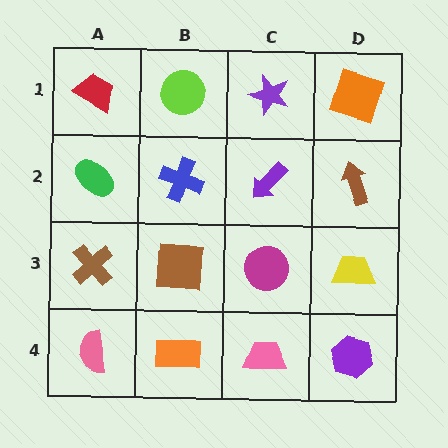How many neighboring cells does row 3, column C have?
4.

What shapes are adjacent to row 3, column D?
A brown arrow (row 2, column D), a purple hexagon (row 4, column D), a magenta circle (row 3, column C).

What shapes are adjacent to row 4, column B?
A brown square (row 3, column B), a pink semicircle (row 4, column A), a pink trapezoid (row 4, column C).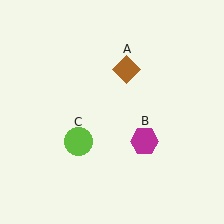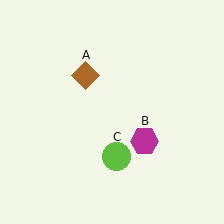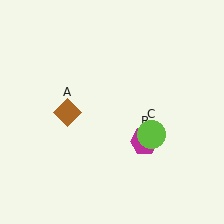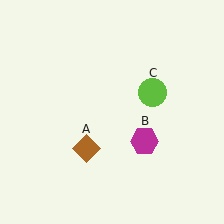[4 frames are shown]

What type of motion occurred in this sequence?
The brown diamond (object A), lime circle (object C) rotated counterclockwise around the center of the scene.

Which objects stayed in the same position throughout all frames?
Magenta hexagon (object B) remained stationary.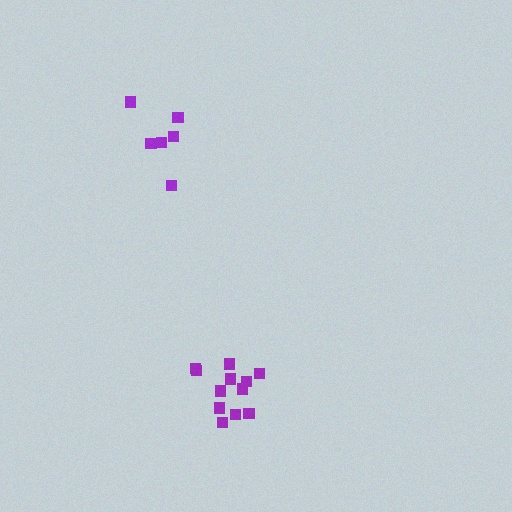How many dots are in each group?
Group 1: 6 dots, Group 2: 12 dots (18 total).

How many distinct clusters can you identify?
There are 2 distinct clusters.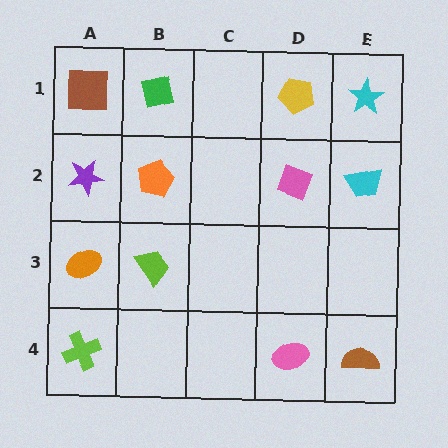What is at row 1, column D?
A yellow pentagon.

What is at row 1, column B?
A green square.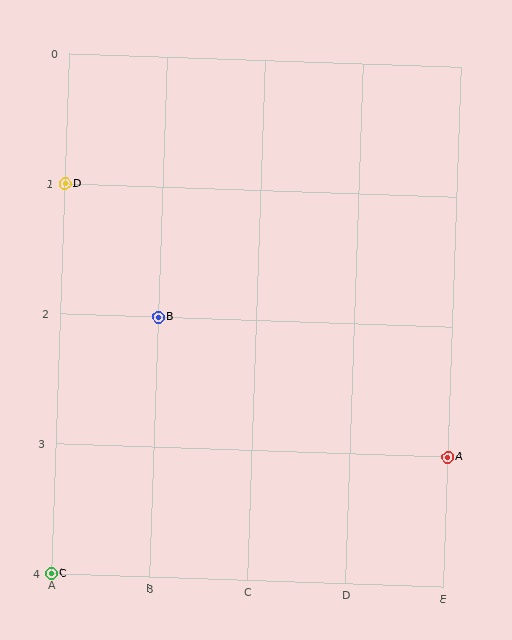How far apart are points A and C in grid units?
Points A and C are 4 columns and 1 row apart (about 4.1 grid units diagonally).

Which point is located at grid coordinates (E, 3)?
Point A is at (E, 3).